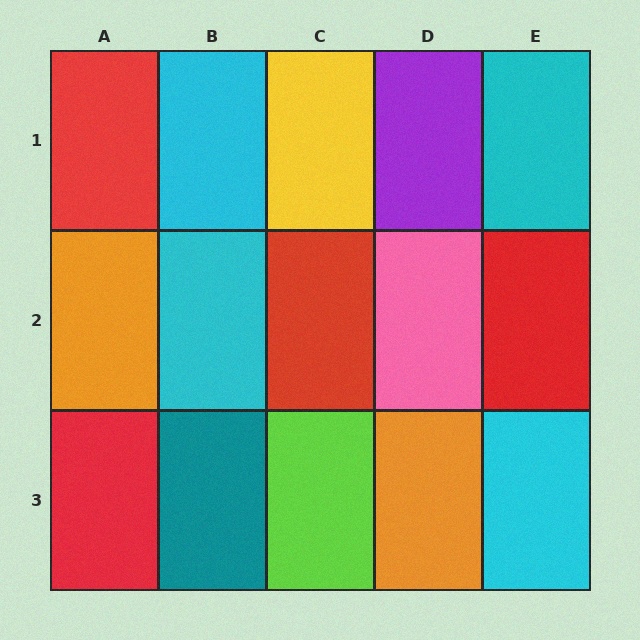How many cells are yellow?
1 cell is yellow.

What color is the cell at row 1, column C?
Yellow.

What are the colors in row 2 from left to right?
Orange, cyan, red, pink, red.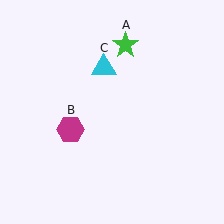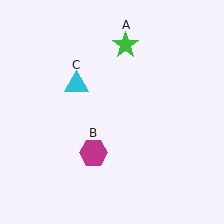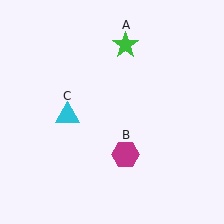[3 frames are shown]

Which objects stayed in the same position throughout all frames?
Green star (object A) remained stationary.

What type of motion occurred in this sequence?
The magenta hexagon (object B), cyan triangle (object C) rotated counterclockwise around the center of the scene.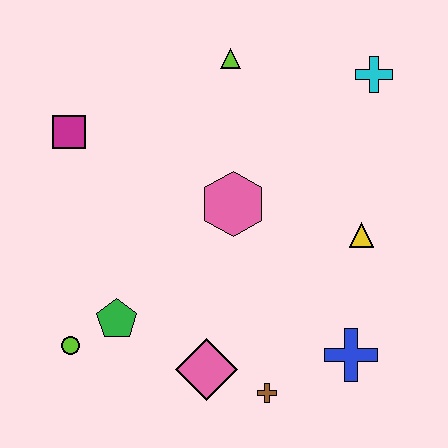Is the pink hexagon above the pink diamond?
Yes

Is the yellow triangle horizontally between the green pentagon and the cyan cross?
Yes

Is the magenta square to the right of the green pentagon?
No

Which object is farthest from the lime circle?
The cyan cross is farthest from the lime circle.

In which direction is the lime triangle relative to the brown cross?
The lime triangle is above the brown cross.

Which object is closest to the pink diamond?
The brown cross is closest to the pink diamond.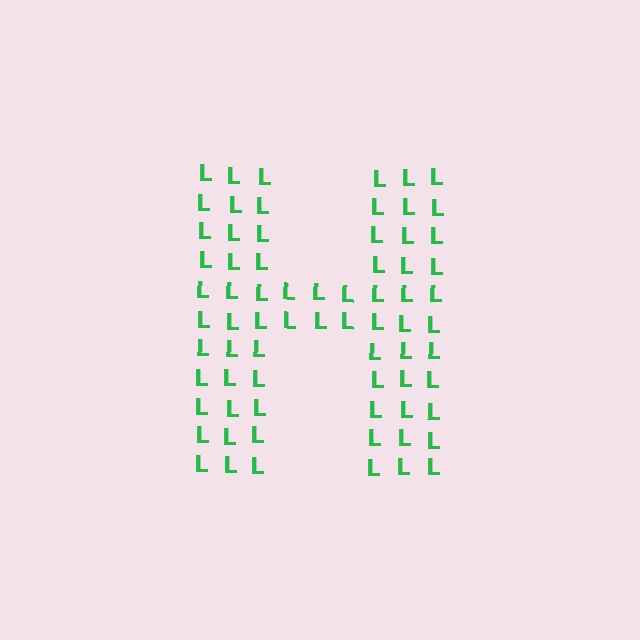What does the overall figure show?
The overall figure shows the letter H.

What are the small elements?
The small elements are letter L's.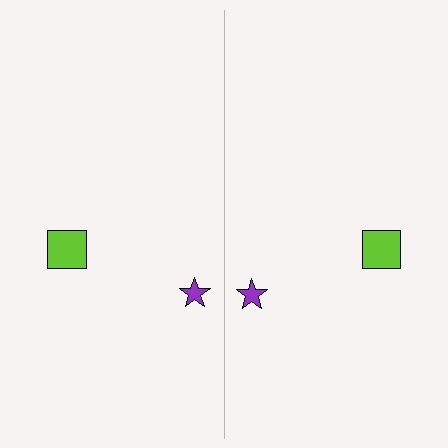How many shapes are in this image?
There are 4 shapes in this image.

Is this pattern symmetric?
Yes, this pattern has bilateral (reflection) symmetry.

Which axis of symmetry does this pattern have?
The pattern has a vertical axis of symmetry running through the center of the image.